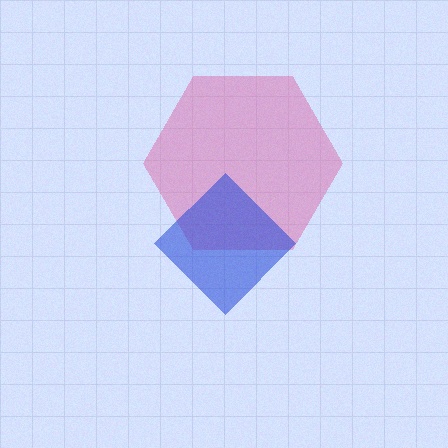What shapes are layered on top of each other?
The layered shapes are: a pink hexagon, a blue diamond.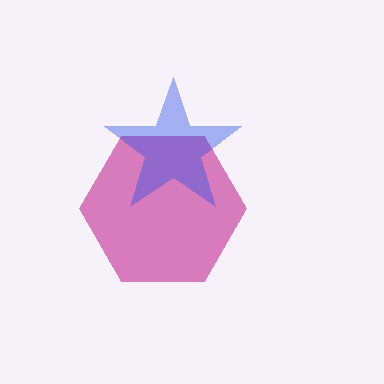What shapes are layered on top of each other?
The layered shapes are: a magenta hexagon, a blue star.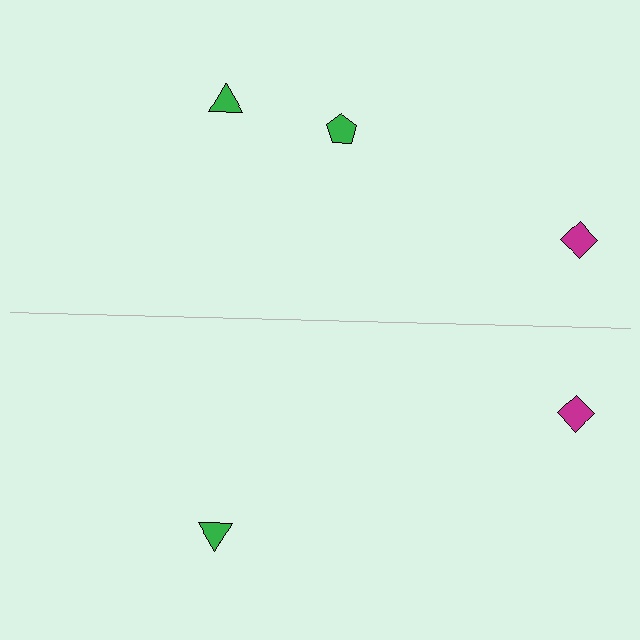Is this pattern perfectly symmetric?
No, the pattern is not perfectly symmetric. A green pentagon is missing from the bottom side.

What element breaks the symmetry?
A green pentagon is missing from the bottom side.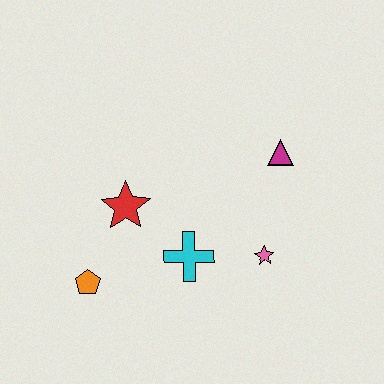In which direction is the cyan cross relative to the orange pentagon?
The cyan cross is to the right of the orange pentagon.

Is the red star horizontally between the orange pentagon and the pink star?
Yes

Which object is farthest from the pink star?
The orange pentagon is farthest from the pink star.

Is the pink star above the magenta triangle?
No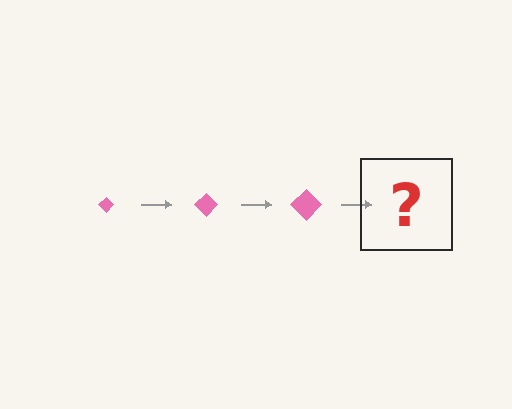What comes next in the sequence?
The next element should be a pink diamond, larger than the previous one.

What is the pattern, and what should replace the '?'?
The pattern is that the diamond gets progressively larger each step. The '?' should be a pink diamond, larger than the previous one.